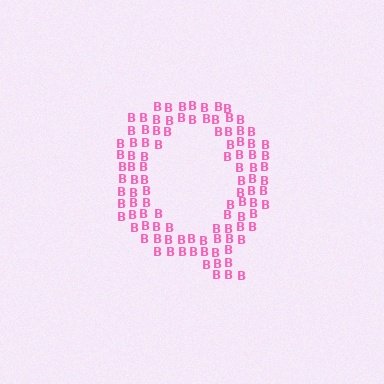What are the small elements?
The small elements are letter B's.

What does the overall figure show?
The overall figure shows the letter Q.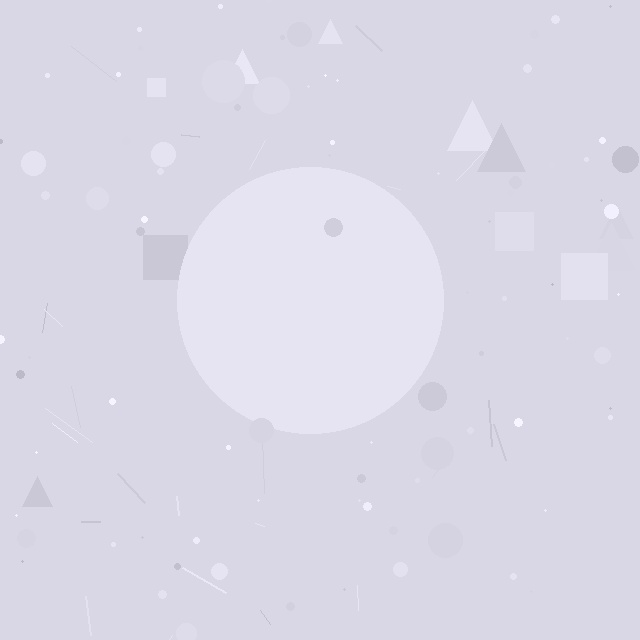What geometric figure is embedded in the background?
A circle is embedded in the background.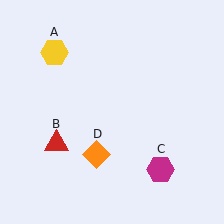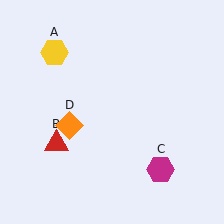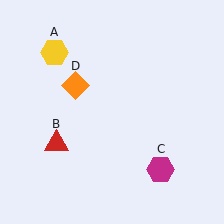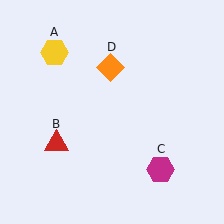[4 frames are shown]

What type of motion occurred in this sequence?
The orange diamond (object D) rotated clockwise around the center of the scene.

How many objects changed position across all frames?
1 object changed position: orange diamond (object D).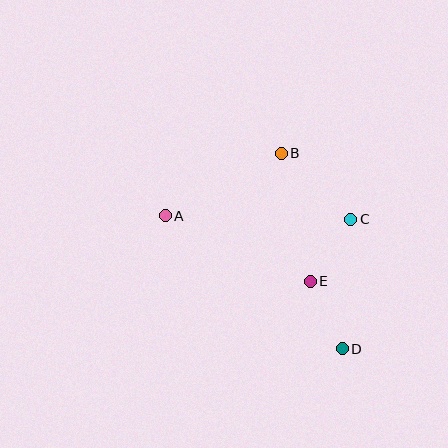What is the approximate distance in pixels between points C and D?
The distance between C and D is approximately 130 pixels.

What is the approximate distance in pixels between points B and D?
The distance between B and D is approximately 205 pixels.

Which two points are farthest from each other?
Points A and D are farthest from each other.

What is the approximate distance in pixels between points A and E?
The distance between A and E is approximately 159 pixels.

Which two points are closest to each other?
Points C and E are closest to each other.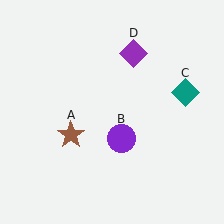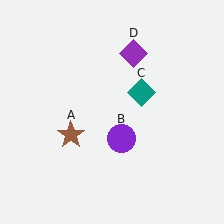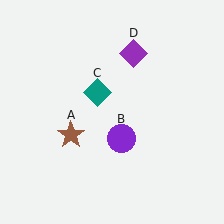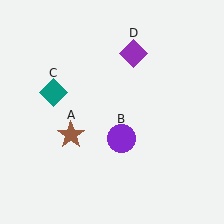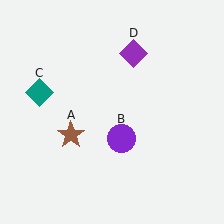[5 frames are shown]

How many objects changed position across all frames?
1 object changed position: teal diamond (object C).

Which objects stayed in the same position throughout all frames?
Brown star (object A) and purple circle (object B) and purple diamond (object D) remained stationary.